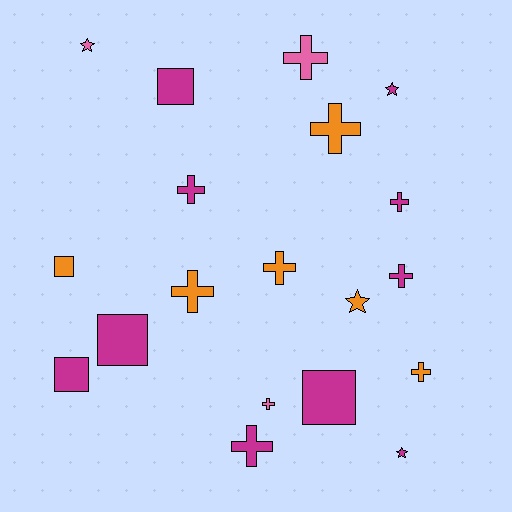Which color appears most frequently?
Magenta, with 10 objects.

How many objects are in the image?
There are 19 objects.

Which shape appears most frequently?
Cross, with 10 objects.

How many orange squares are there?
There is 1 orange square.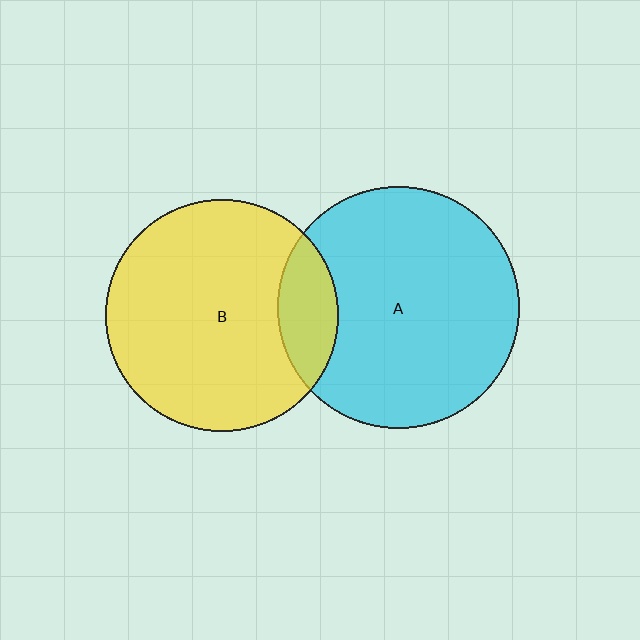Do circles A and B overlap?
Yes.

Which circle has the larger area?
Circle A (cyan).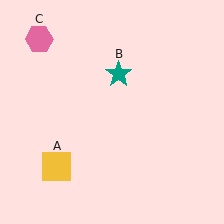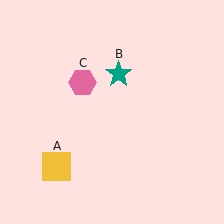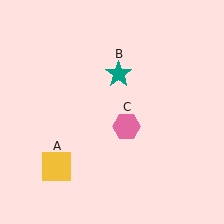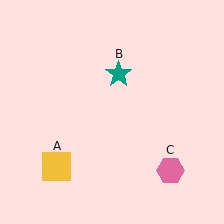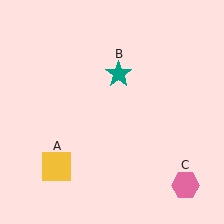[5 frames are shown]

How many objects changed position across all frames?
1 object changed position: pink hexagon (object C).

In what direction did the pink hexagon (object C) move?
The pink hexagon (object C) moved down and to the right.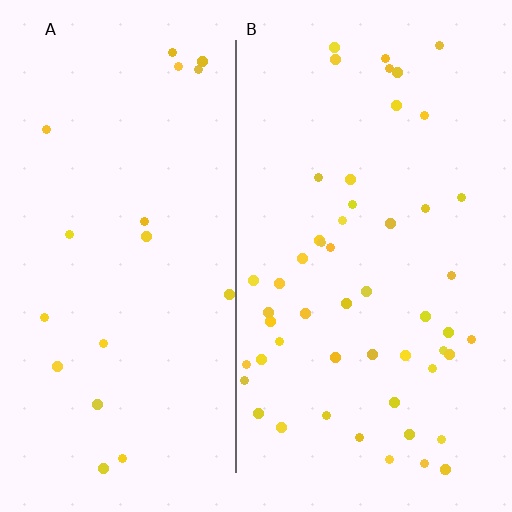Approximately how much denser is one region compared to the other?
Approximately 2.8× — region B over region A.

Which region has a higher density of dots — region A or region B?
B (the right).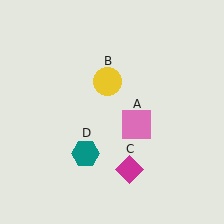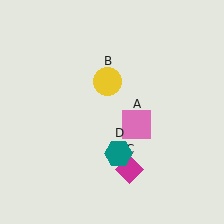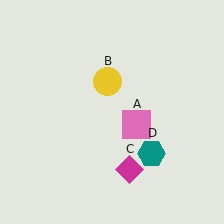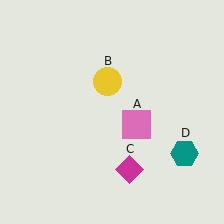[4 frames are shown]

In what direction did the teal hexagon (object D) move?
The teal hexagon (object D) moved right.